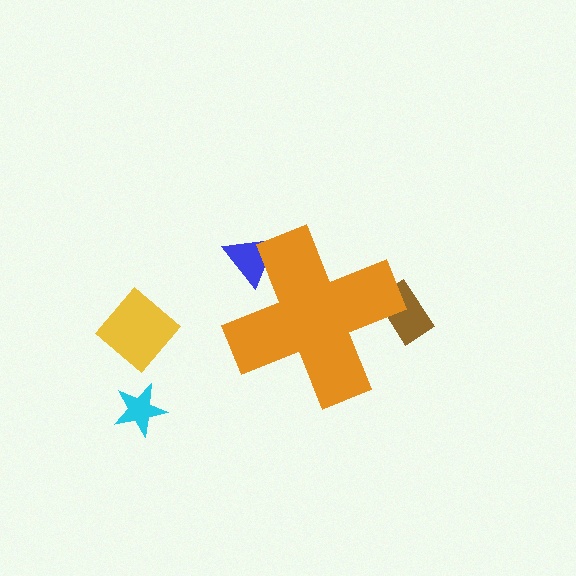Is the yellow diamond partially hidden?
No, the yellow diamond is fully visible.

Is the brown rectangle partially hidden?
Yes, the brown rectangle is partially hidden behind the orange cross.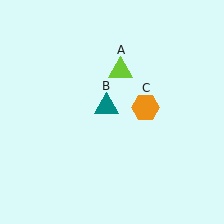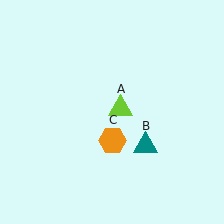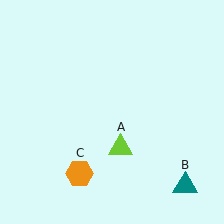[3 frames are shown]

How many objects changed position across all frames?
3 objects changed position: lime triangle (object A), teal triangle (object B), orange hexagon (object C).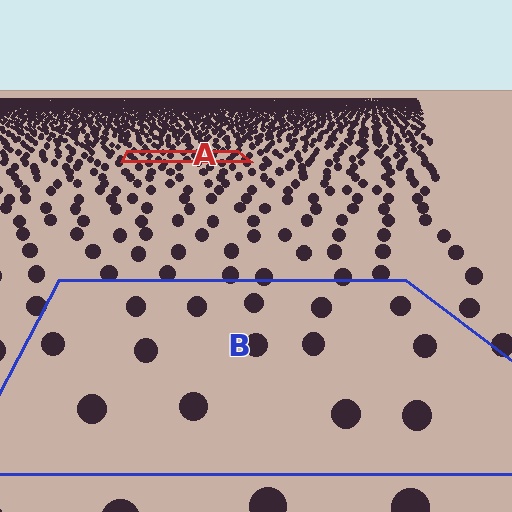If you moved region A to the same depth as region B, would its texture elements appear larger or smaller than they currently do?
They would appear larger. At a closer depth, the same texture elements are projected at a bigger on-screen size.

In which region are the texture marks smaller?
The texture marks are smaller in region A, because it is farther away.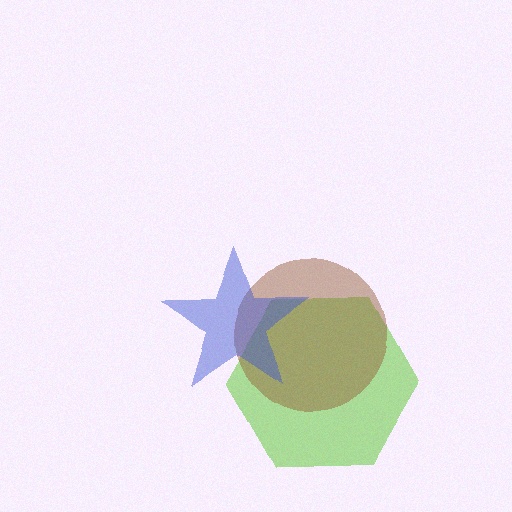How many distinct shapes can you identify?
There are 3 distinct shapes: a lime hexagon, a brown circle, a blue star.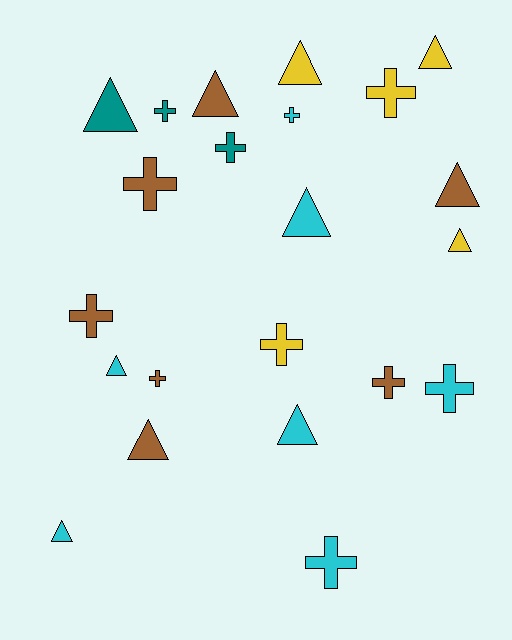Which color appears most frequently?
Cyan, with 7 objects.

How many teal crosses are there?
There are 2 teal crosses.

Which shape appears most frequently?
Triangle, with 11 objects.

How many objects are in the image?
There are 22 objects.